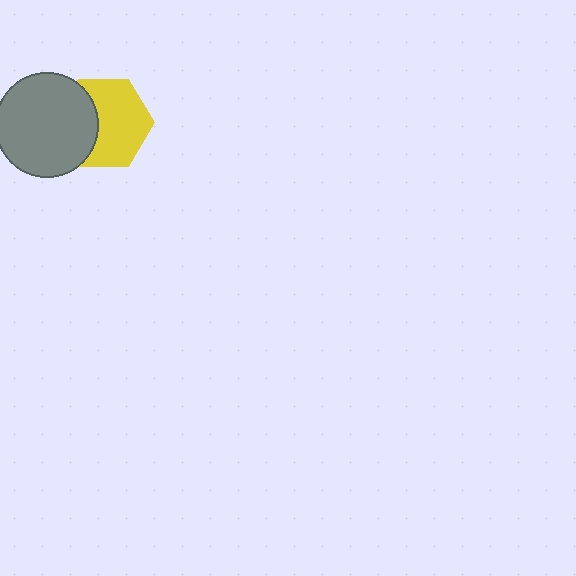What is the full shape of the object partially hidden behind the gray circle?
The partially hidden object is a yellow hexagon.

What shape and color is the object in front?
The object in front is a gray circle.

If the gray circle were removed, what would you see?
You would see the complete yellow hexagon.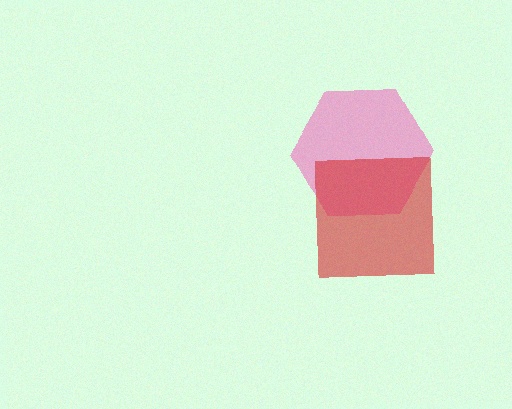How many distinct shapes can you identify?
There are 2 distinct shapes: a pink hexagon, a red square.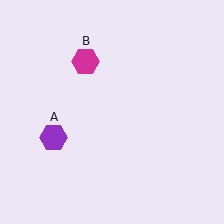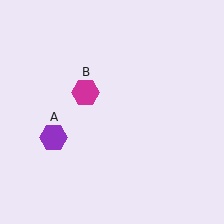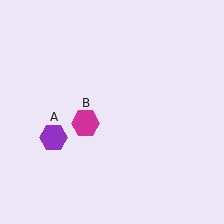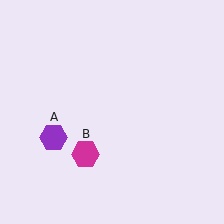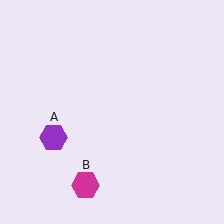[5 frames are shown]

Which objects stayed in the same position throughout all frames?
Purple hexagon (object A) remained stationary.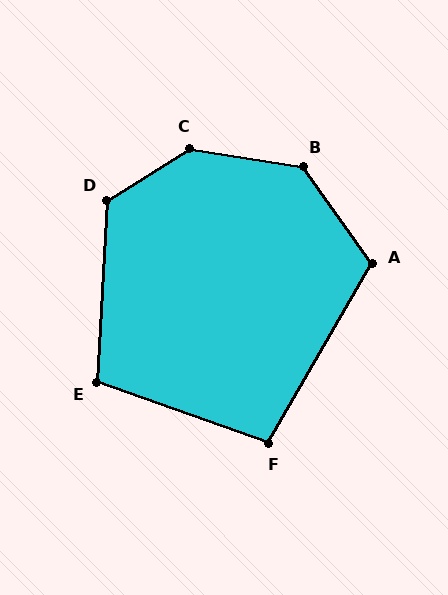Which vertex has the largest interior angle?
C, at approximately 139 degrees.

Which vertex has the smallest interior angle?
F, at approximately 100 degrees.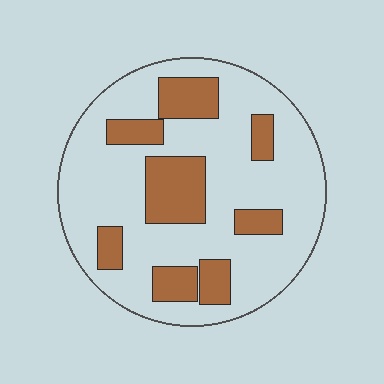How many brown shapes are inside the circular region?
8.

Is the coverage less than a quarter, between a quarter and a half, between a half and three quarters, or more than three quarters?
Between a quarter and a half.